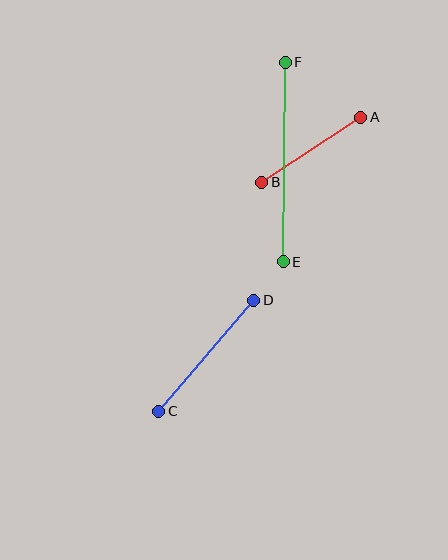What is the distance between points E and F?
The distance is approximately 199 pixels.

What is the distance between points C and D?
The distance is approximately 146 pixels.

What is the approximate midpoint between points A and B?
The midpoint is at approximately (311, 150) pixels.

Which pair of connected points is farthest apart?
Points E and F are farthest apart.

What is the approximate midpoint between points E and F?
The midpoint is at approximately (284, 162) pixels.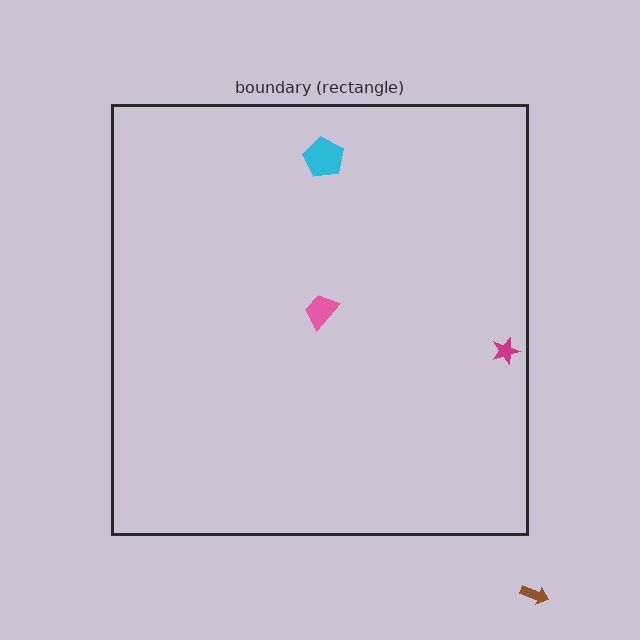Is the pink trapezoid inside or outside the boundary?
Inside.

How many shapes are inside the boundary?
3 inside, 1 outside.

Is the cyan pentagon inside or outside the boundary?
Inside.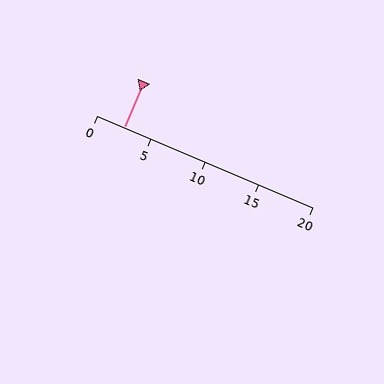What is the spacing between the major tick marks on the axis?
The major ticks are spaced 5 apart.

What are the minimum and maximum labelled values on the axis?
The axis runs from 0 to 20.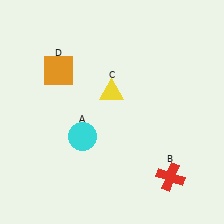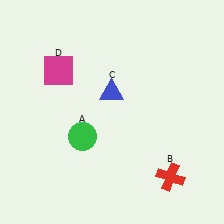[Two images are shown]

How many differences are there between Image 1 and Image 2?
There are 3 differences between the two images.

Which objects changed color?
A changed from cyan to green. C changed from yellow to blue. D changed from orange to magenta.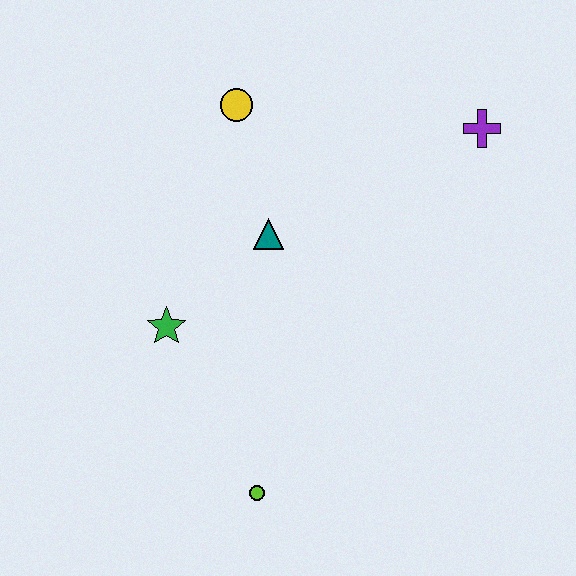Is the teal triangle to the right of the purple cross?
No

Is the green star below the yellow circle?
Yes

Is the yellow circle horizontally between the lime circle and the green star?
Yes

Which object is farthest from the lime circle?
The purple cross is farthest from the lime circle.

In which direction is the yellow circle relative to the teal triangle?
The yellow circle is above the teal triangle.